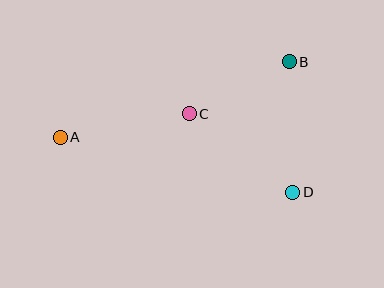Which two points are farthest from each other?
Points A and B are farthest from each other.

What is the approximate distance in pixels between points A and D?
The distance between A and D is approximately 239 pixels.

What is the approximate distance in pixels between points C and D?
The distance between C and D is approximately 130 pixels.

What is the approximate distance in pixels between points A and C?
The distance between A and C is approximately 131 pixels.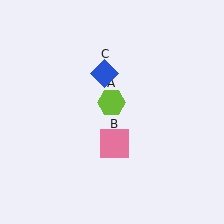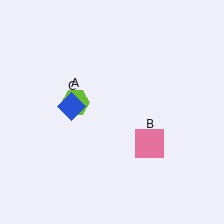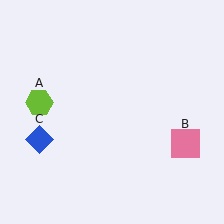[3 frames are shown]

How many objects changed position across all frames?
3 objects changed position: lime hexagon (object A), pink square (object B), blue diamond (object C).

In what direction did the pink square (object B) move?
The pink square (object B) moved right.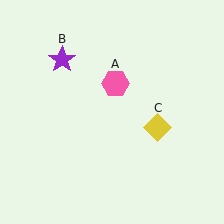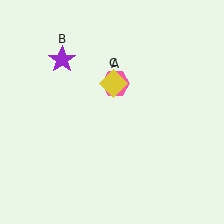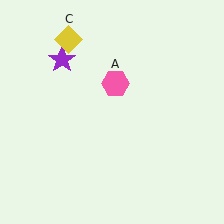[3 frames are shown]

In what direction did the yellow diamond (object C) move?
The yellow diamond (object C) moved up and to the left.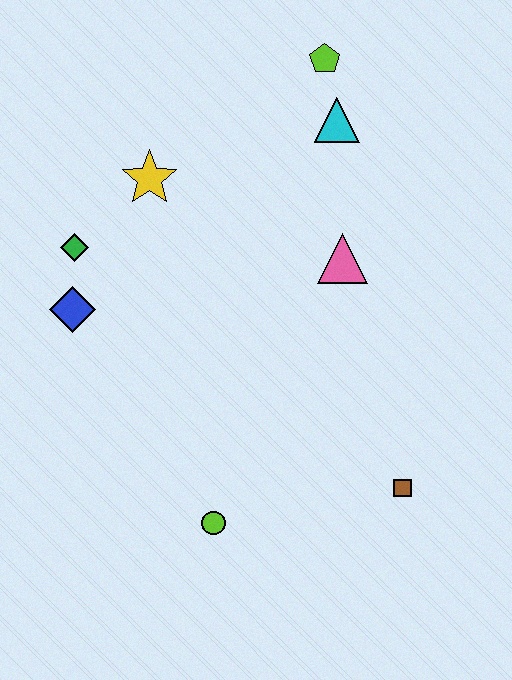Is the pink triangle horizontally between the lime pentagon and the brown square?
Yes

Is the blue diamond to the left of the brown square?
Yes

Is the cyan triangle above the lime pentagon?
No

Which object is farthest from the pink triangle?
The lime circle is farthest from the pink triangle.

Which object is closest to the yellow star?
The green diamond is closest to the yellow star.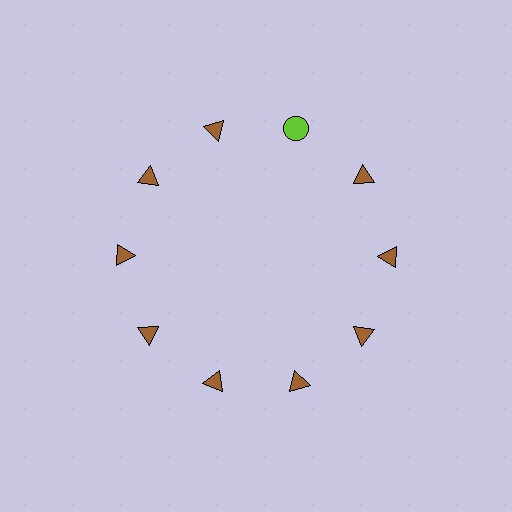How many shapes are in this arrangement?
There are 10 shapes arranged in a ring pattern.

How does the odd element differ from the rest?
It differs in both color (lime instead of brown) and shape (circle instead of triangle).